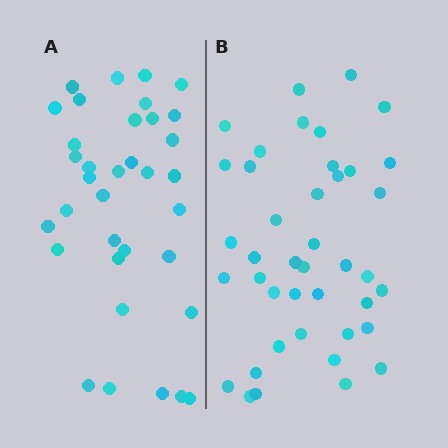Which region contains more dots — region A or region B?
Region B (the right region) has more dots.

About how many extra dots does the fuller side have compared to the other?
Region B has about 6 more dots than region A.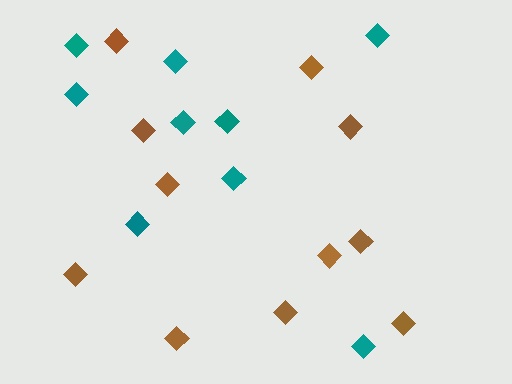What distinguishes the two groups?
There are 2 groups: one group of teal diamonds (9) and one group of brown diamonds (11).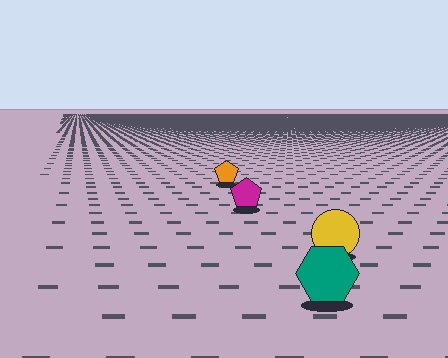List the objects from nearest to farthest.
From nearest to farthest: the teal hexagon, the yellow circle, the magenta pentagon, the orange pentagon.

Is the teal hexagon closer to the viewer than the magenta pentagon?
Yes. The teal hexagon is closer — you can tell from the texture gradient: the ground texture is coarser near it.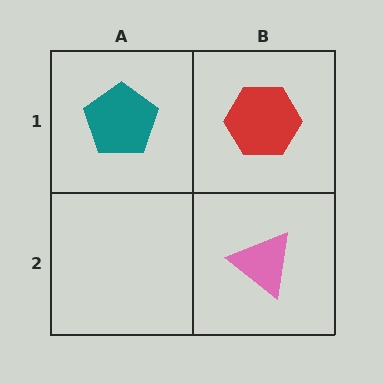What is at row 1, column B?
A red hexagon.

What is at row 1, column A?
A teal pentagon.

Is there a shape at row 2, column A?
No, that cell is empty.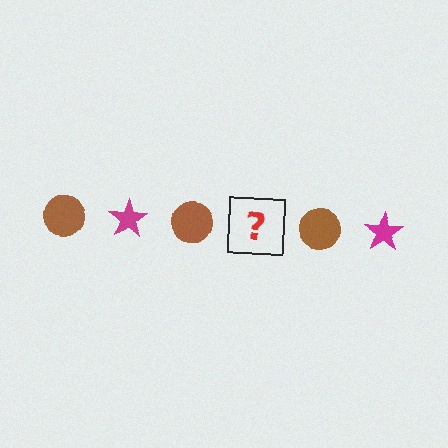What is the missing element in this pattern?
The missing element is a magenta star.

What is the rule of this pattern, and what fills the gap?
The rule is that the pattern alternates between brown circle and magenta star. The gap should be filled with a magenta star.